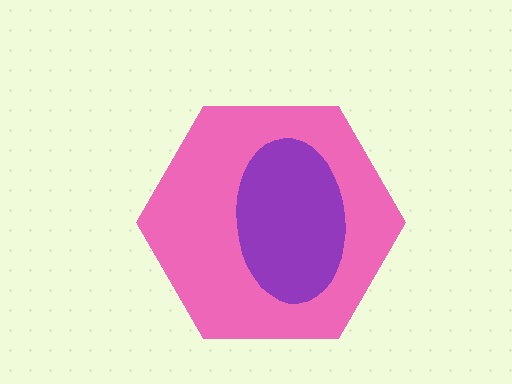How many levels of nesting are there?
2.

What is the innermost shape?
The purple ellipse.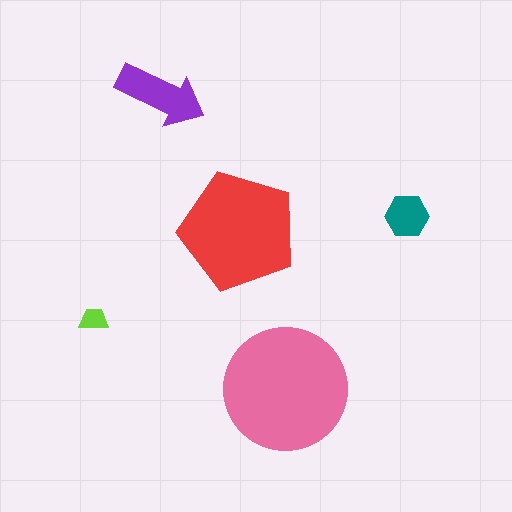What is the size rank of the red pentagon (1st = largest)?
2nd.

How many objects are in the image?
There are 5 objects in the image.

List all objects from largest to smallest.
The pink circle, the red pentagon, the purple arrow, the teal hexagon, the lime trapezoid.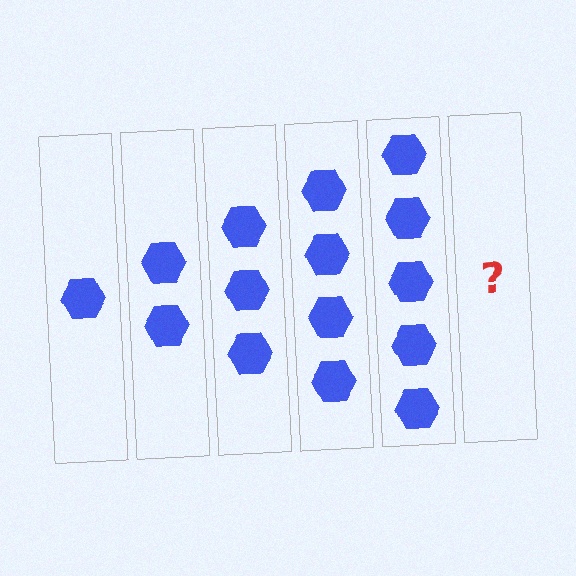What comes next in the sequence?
The next element should be 6 hexagons.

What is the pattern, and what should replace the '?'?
The pattern is that each step adds one more hexagon. The '?' should be 6 hexagons.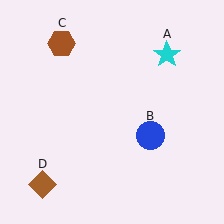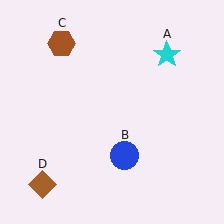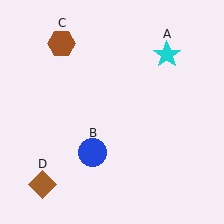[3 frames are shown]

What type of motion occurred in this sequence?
The blue circle (object B) rotated clockwise around the center of the scene.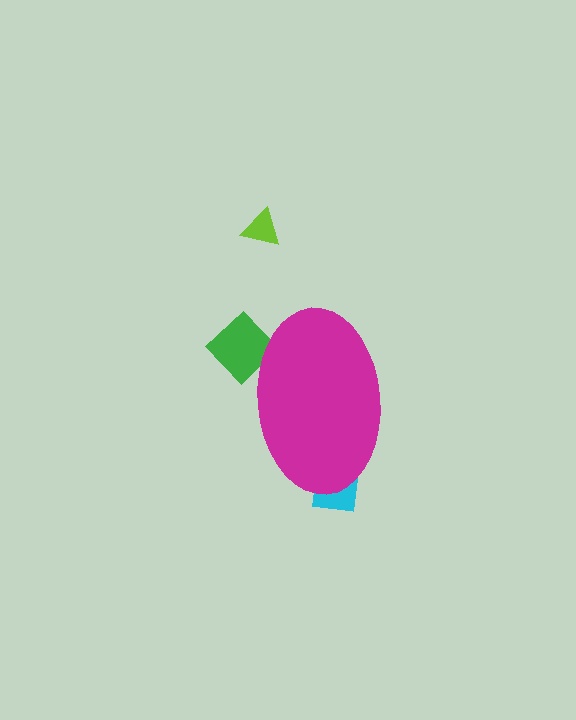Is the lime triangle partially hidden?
No, the lime triangle is fully visible.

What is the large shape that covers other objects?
A magenta ellipse.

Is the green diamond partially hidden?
Yes, the green diamond is partially hidden behind the magenta ellipse.